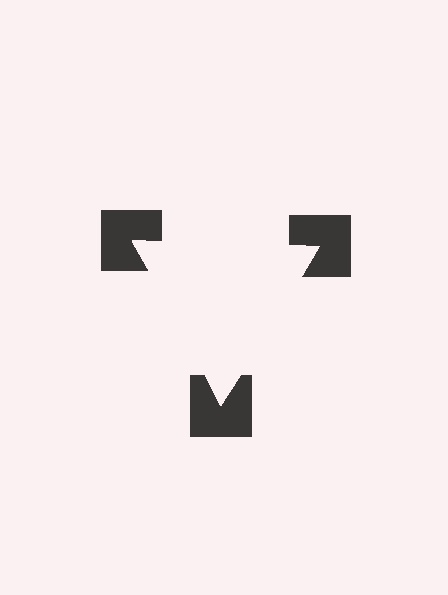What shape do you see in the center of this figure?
An illusory triangle — its edges are inferred from the aligned wedge cuts in the notched squares, not physically drawn.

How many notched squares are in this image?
There are 3 — one at each vertex of the illusory triangle.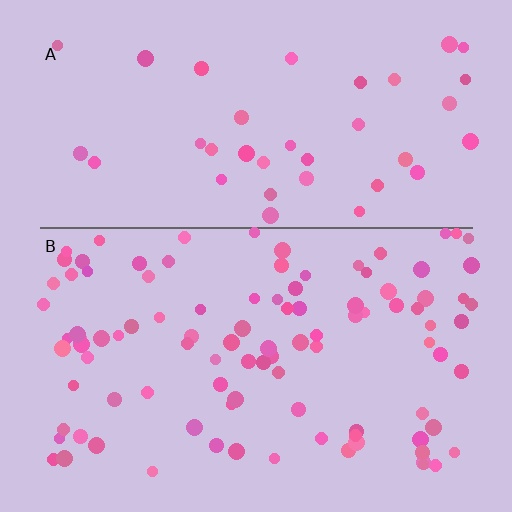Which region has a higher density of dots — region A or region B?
B (the bottom).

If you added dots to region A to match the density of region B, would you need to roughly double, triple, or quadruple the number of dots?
Approximately triple.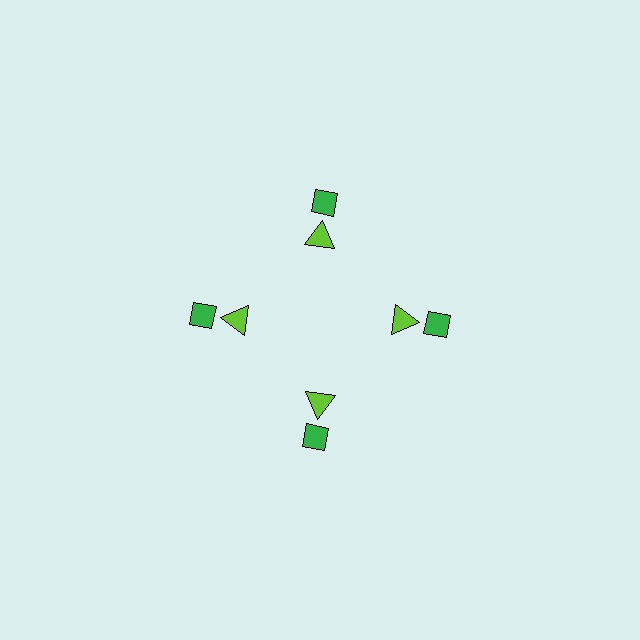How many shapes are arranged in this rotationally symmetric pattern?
There are 8 shapes, arranged in 4 groups of 2.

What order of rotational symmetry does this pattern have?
This pattern has 4-fold rotational symmetry.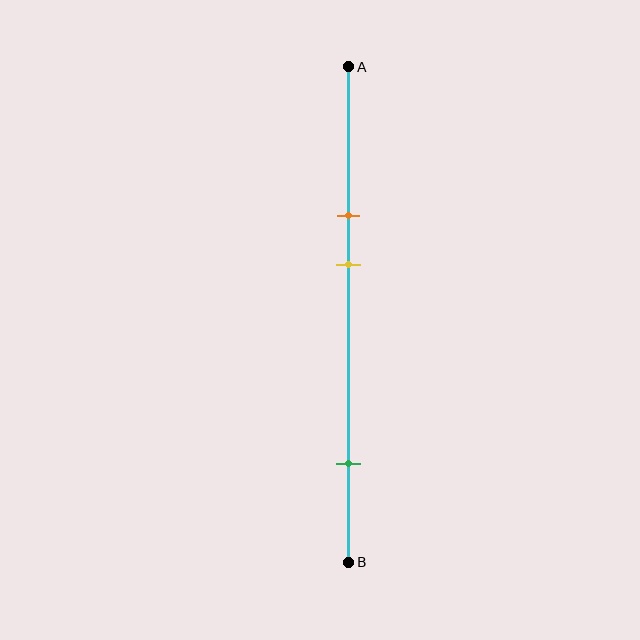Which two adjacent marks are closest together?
The orange and yellow marks are the closest adjacent pair.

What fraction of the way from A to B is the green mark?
The green mark is approximately 80% (0.8) of the way from A to B.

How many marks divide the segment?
There are 3 marks dividing the segment.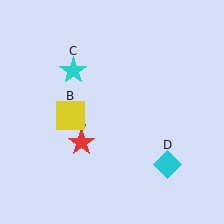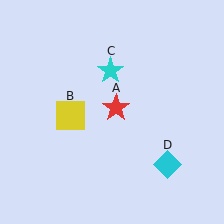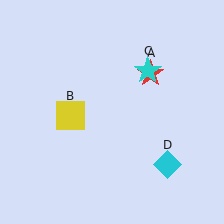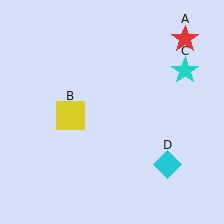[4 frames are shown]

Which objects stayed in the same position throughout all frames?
Yellow square (object B) and cyan diamond (object D) remained stationary.